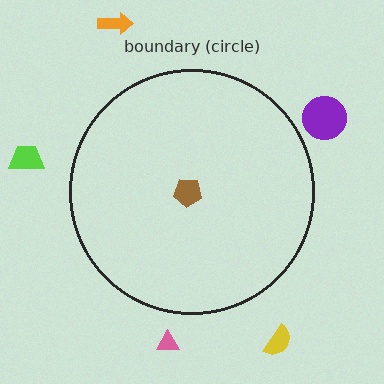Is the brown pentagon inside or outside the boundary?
Inside.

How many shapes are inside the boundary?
1 inside, 5 outside.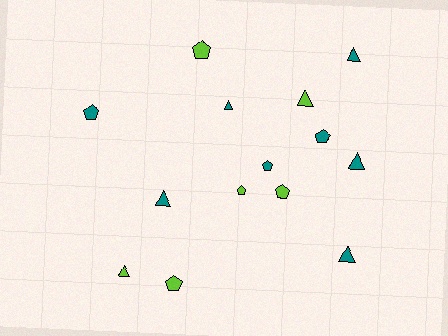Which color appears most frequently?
Teal, with 8 objects.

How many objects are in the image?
There are 14 objects.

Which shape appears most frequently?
Triangle, with 7 objects.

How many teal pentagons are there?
There are 3 teal pentagons.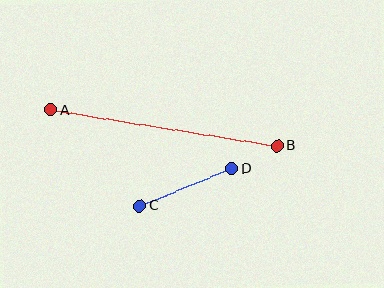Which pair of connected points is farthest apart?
Points A and B are farthest apart.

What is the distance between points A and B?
The distance is approximately 230 pixels.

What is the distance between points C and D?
The distance is approximately 99 pixels.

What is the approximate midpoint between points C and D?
The midpoint is at approximately (185, 187) pixels.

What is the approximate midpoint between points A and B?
The midpoint is at approximately (164, 128) pixels.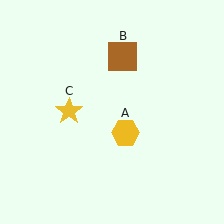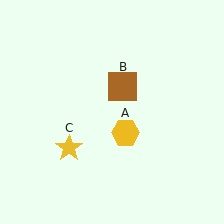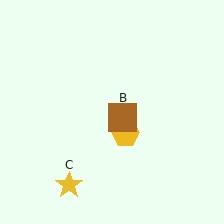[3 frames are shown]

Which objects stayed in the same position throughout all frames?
Yellow hexagon (object A) remained stationary.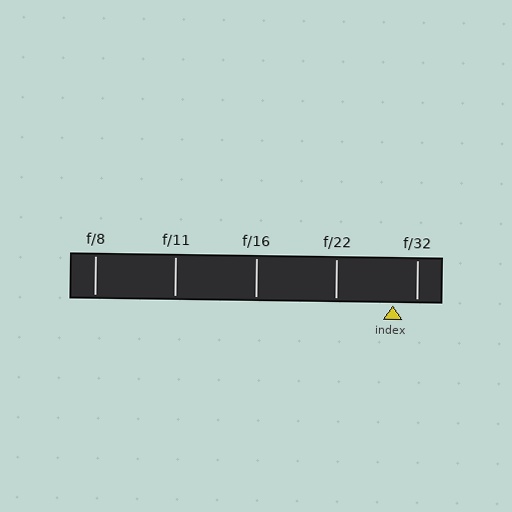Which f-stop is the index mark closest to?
The index mark is closest to f/32.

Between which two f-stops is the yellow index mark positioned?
The index mark is between f/22 and f/32.